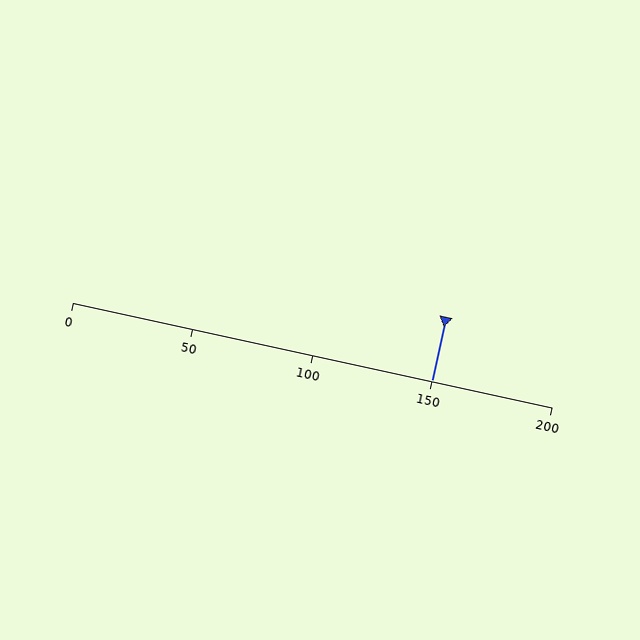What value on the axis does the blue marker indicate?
The marker indicates approximately 150.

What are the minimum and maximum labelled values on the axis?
The axis runs from 0 to 200.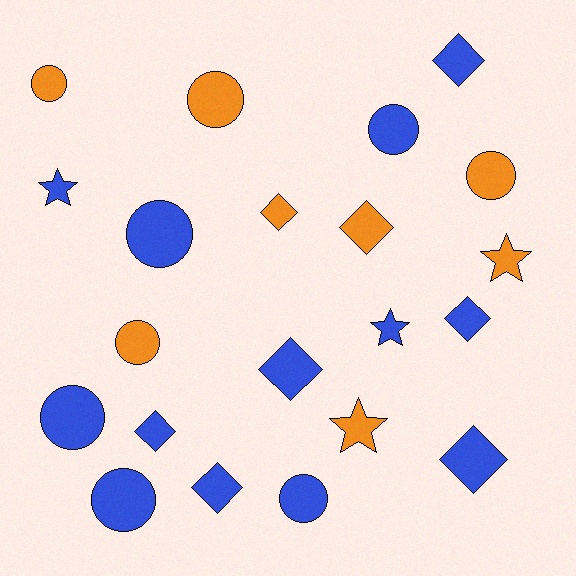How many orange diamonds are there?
There are 2 orange diamonds.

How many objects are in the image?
There are 21 objects.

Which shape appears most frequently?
Circle, with 9 objects.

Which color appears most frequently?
Blue, with 13 objects.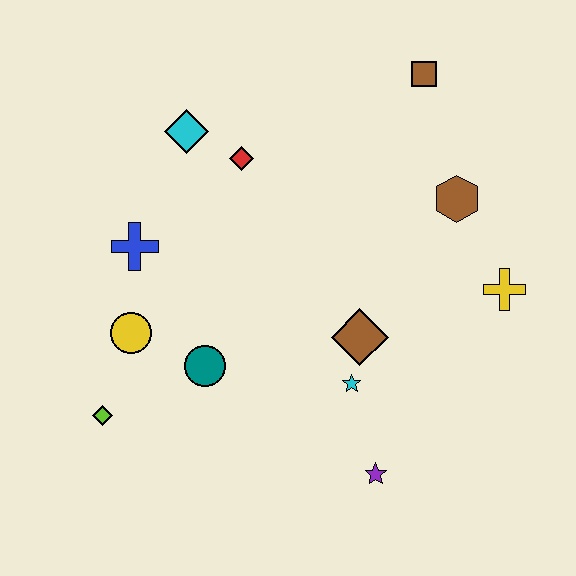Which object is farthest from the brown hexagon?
The lime diamond is farthest from the brown hexagon.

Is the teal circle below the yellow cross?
Yes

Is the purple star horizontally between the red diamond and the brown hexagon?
Yes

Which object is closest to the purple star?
The cyan star is closest to the purple star.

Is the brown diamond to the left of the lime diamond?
No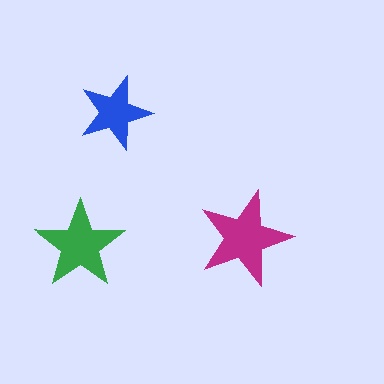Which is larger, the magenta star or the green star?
The magenta one.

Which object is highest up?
The blue star is topmost.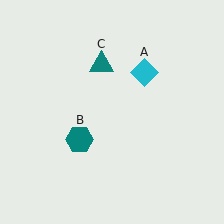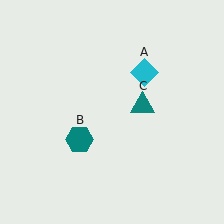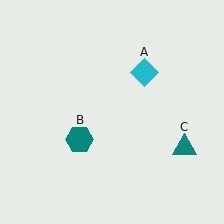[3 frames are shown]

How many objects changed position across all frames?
1 object changed position: teal triangle (object C).